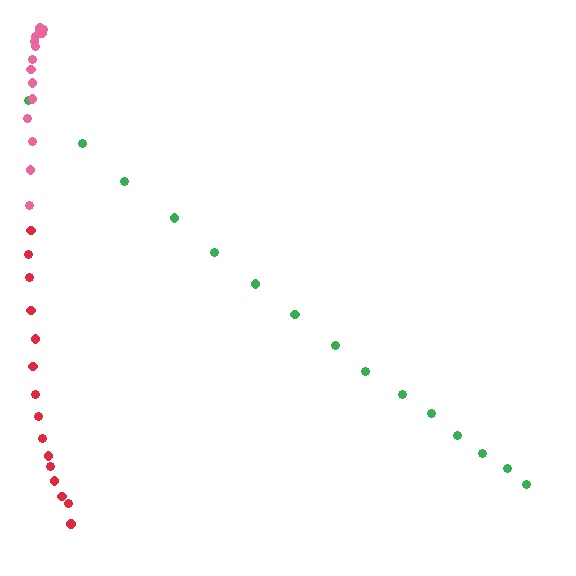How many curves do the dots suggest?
There are 3 distinct paths.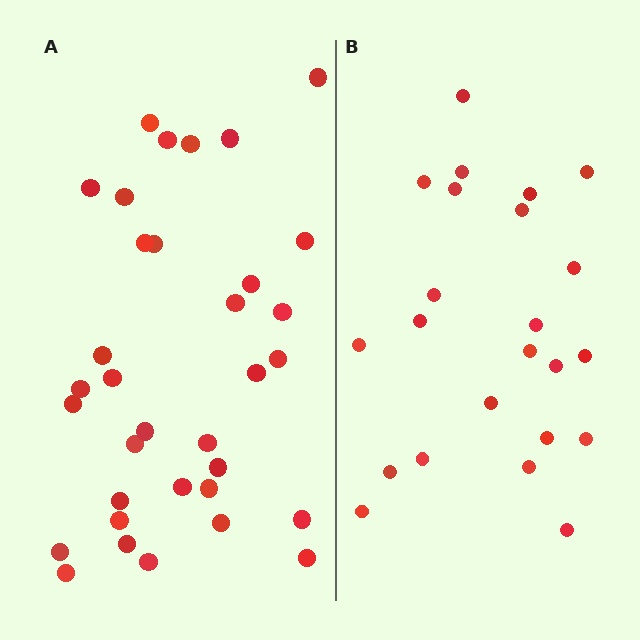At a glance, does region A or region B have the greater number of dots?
Region A (the left region) has more dots.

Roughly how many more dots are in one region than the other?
Region A has roughly 12 or so more dots than region B.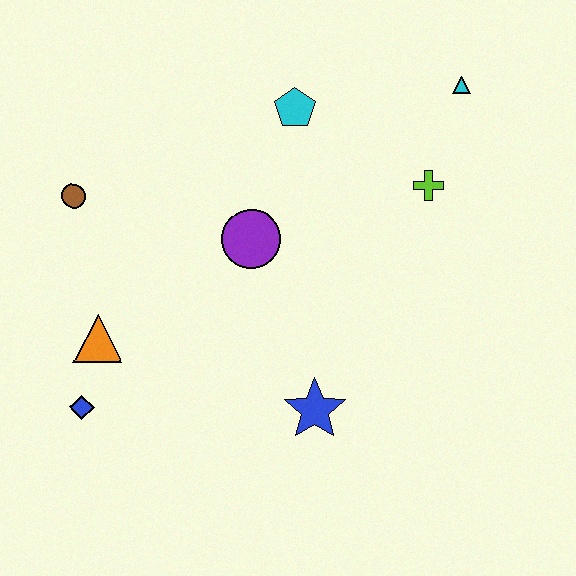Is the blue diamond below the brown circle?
Yes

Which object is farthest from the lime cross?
The blue diamond is farthest from the lime cross.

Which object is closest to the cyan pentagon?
The purple circle is closest to the cyan pentagon.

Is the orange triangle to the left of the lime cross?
Yes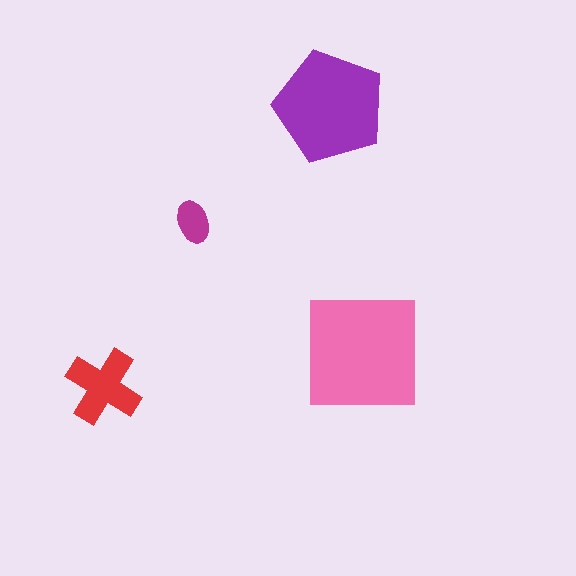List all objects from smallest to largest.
The magenta ellipse, the red cross, the purple pentagon, the pink square.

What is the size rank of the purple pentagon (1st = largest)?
2nd.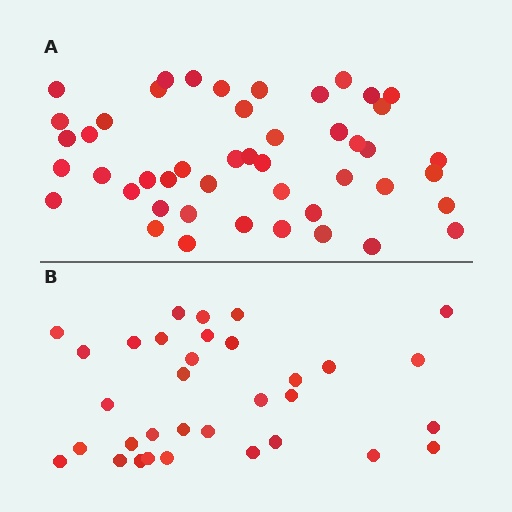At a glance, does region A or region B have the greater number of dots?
Region A (the top region) has more dots.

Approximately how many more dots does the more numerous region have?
Region A has approximately 15 more dots than region B.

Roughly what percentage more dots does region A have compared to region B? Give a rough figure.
About 40% more.